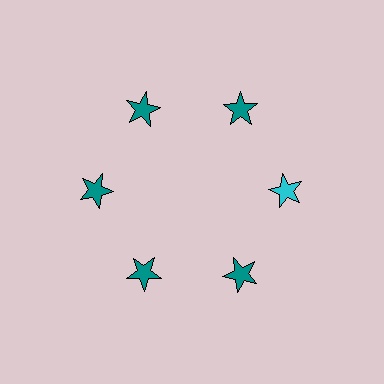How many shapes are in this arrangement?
There are 6 shapes arranged in a ring pattern.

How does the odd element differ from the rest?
It has a different color: cyan instead of teal.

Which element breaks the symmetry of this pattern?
The cyan star at roughly the 3 o'clock position breaks the symmetry. All other shapes are teal stars.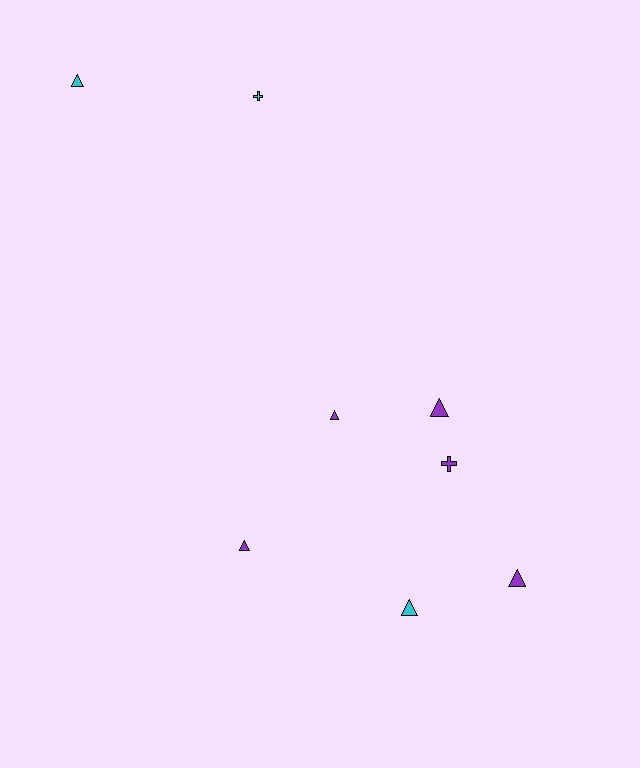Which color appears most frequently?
Purple, with 5 objects.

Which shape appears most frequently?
Triangle, with 6 objects.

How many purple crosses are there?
There is 1 purple cross.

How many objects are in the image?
There are 8 objects.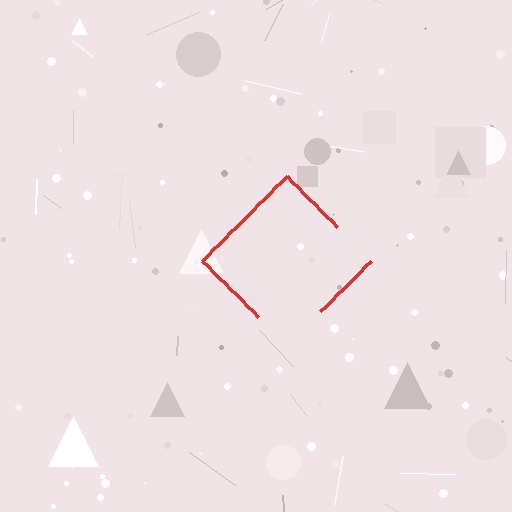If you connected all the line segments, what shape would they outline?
They would outline a diamond.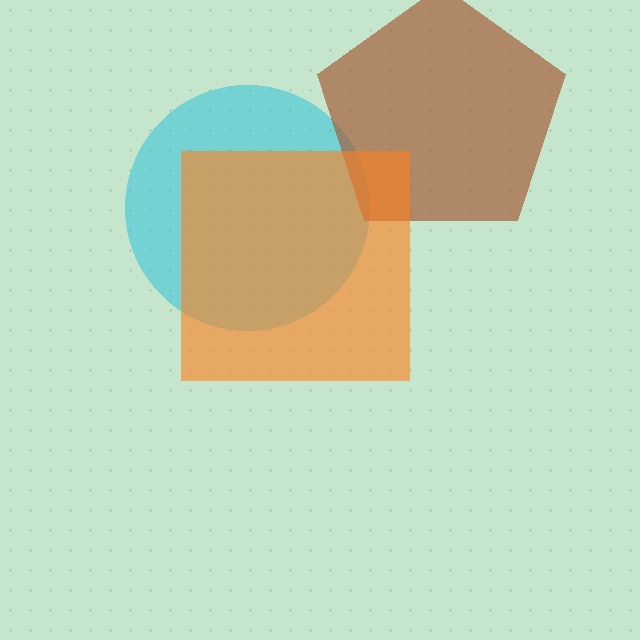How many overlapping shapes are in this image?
There are 3 overlapping shapes in the image.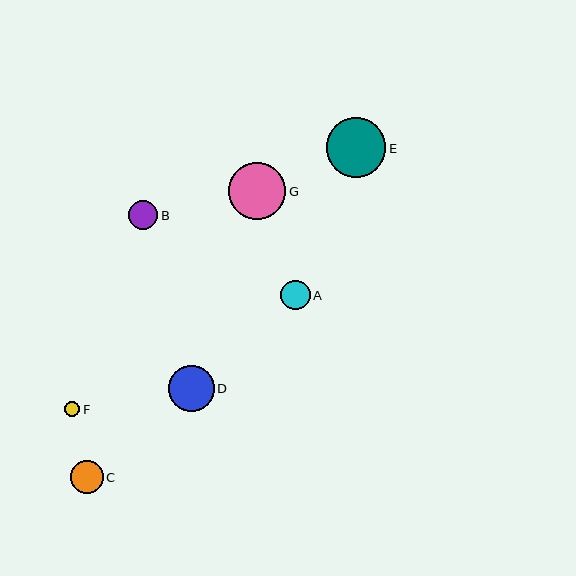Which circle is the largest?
Circle E is the largest with a size of approximately 60 pixels.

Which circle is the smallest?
Circle F is the smallest with a size of approximately 16 pixels.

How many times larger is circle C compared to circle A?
Circle C is approximately 1.1 times the size of circle A.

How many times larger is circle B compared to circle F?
Circle B is approximately 1.9 times the size of circle F.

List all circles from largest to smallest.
From largest to smallest: E, G, D, C, A, B, F.